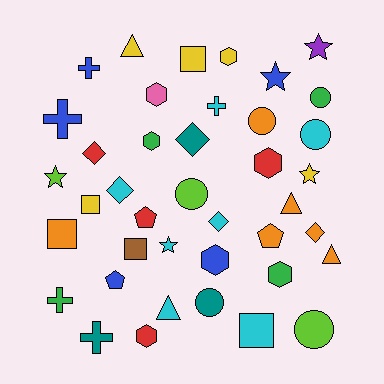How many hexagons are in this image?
There are 7 hexagons.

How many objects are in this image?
There are 40 objects.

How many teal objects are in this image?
There are 3 teal objects.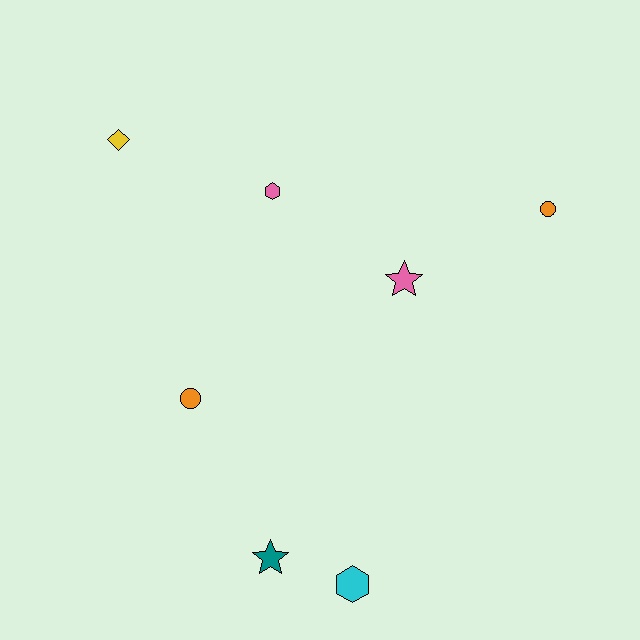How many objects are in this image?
There are 7 objects.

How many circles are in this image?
There are 2 circles.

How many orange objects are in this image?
There are 2 orange objects.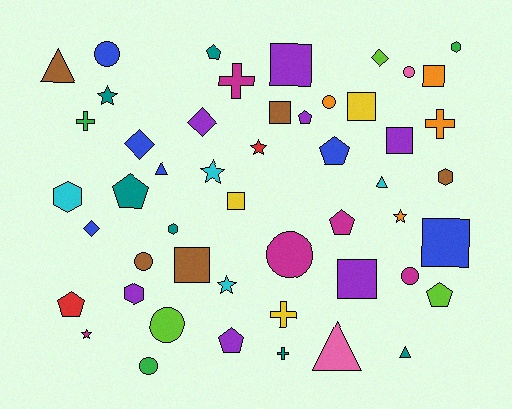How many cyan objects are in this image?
There are 4 cyan objects.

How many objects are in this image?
There are 50 objects.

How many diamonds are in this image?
There are 4 diamonds.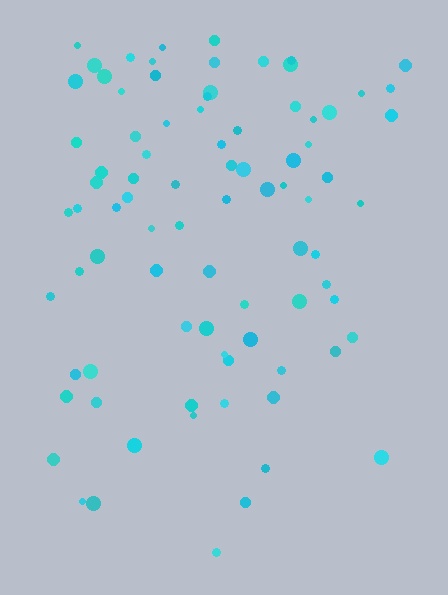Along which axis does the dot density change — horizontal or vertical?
Vertical.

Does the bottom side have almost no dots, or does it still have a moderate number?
Still a moderate number, just noticeably fewer than the top.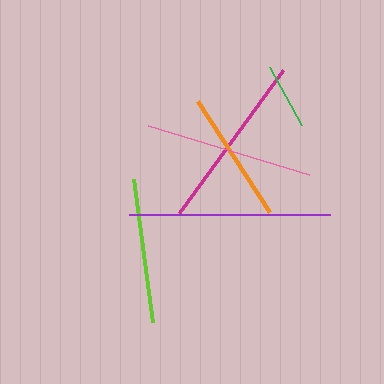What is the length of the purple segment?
The purple segment is approximately 201 pixels long.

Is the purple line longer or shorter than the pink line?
The purple line is longer than the pink line.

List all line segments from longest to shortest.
From longest to shortest: purple, magenta, pink, lime, orange, green.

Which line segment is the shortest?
The green line is the shortest at approximately 66 pixels.